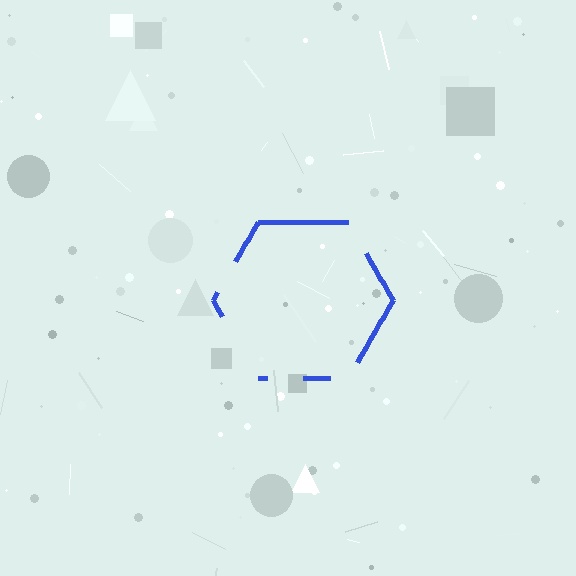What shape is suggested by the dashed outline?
The dashed outline suggests a hexagon.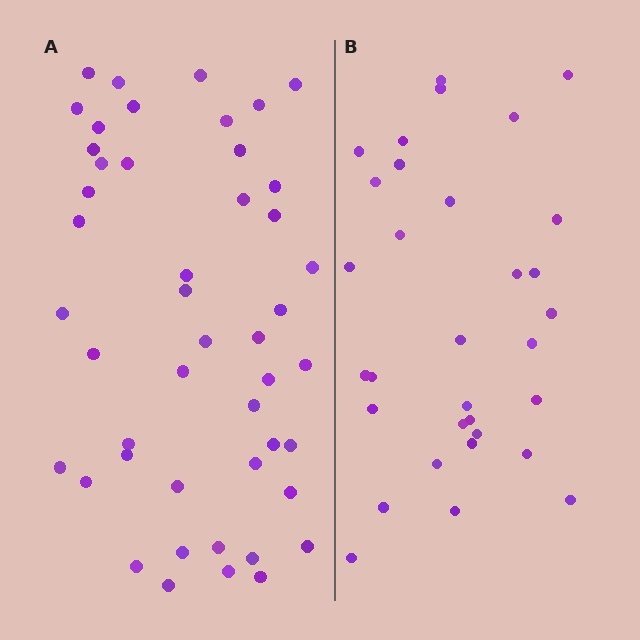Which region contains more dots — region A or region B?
Region A (the left region) has more dots.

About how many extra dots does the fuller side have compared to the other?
Region A has approximately 15 more dots than region B.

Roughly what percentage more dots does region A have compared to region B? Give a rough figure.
About 45% more.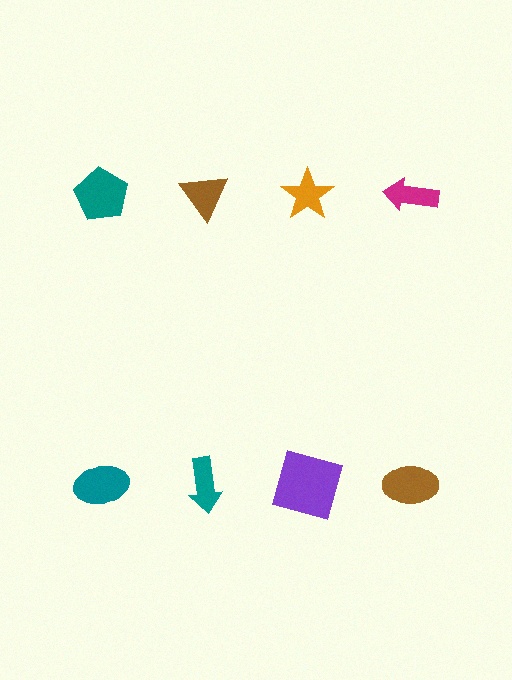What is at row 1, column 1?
A teal pentagon.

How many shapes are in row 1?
4 shapes.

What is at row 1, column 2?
A brown triangle.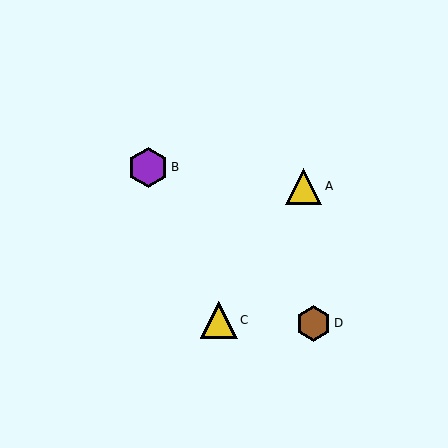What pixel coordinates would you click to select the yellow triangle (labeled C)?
Click at (219, 320) to select the yellow triangle C.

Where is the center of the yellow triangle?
The center of the yellow triangle is at (304, 186).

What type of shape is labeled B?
Shape B is a purple hexagon.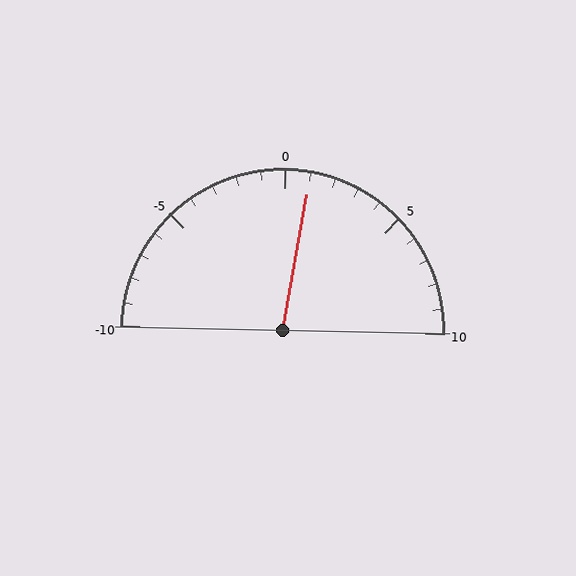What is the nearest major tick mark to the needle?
The nearest major tick mark is 0.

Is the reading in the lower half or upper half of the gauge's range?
The reading is in the upper half of the range (-10 to 10).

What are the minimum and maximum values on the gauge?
The gauge ranges from -10 to 10.